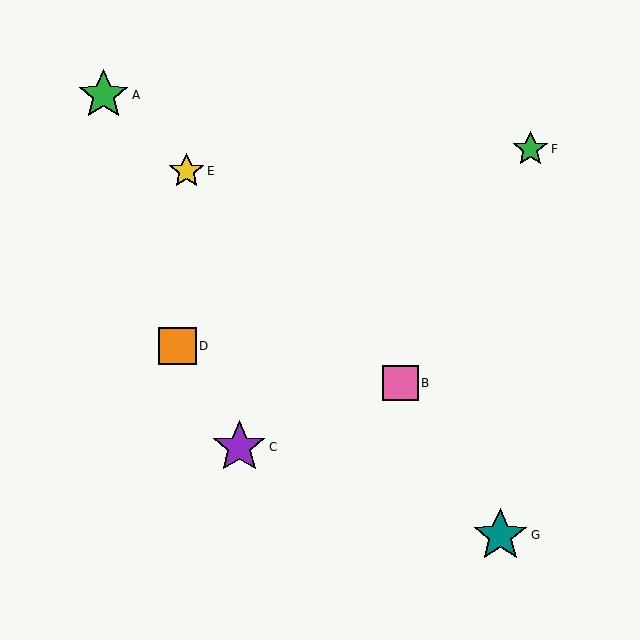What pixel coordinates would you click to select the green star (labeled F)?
Click at (530, 149) to select the green star F.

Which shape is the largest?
The teal star (labeled G) is the largest.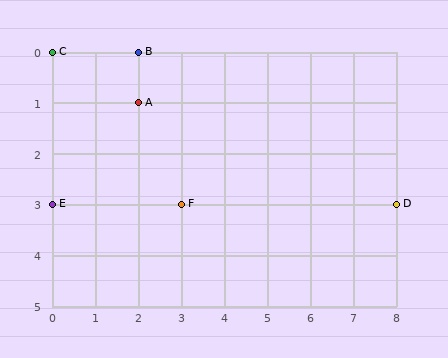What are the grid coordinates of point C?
Point C is at grid coordinates (0, 0).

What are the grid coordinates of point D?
Point D is at grid coordinates (8, 3).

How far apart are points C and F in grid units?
Points C and F are 3 columns and 3 rows apart (about 4.2 grid units diagonally).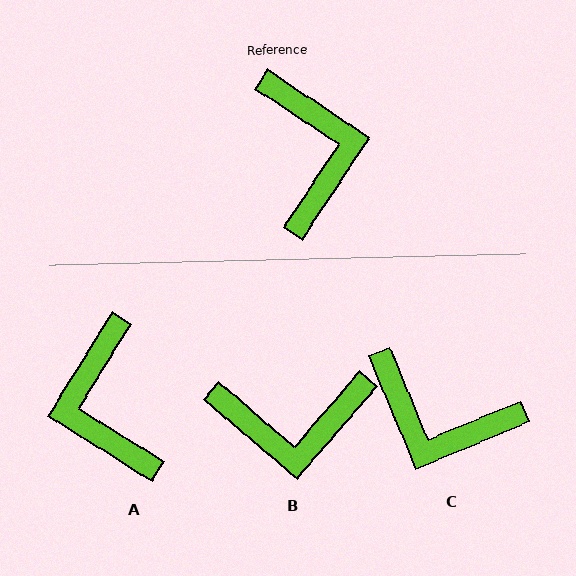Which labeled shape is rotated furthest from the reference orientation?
A, about 178 degrees away.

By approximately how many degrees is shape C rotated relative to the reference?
Approximately 124 degrees clockwise.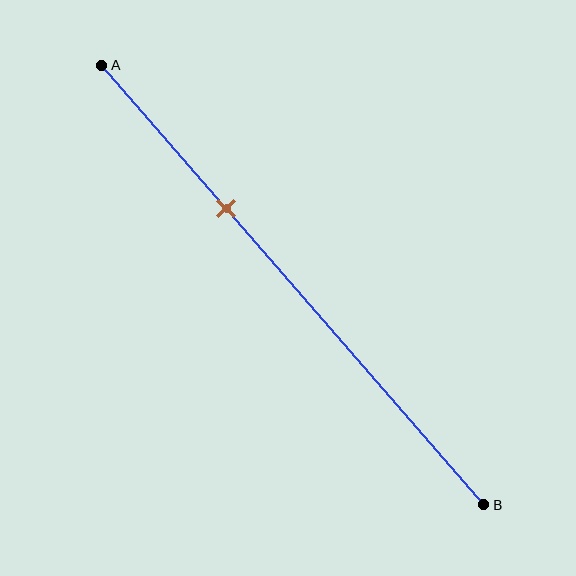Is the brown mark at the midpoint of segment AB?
No, the mark is at about 35% from A, not at the 50% midpoint.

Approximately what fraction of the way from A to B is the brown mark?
The brown mark is approximately 35% of the way from A to B.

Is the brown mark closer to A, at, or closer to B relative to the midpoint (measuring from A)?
The brown mark is closer to point A than the midpoint of segment AB.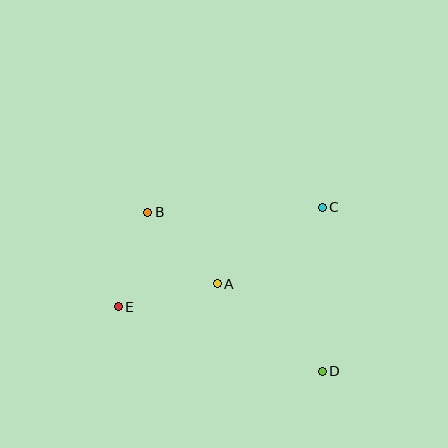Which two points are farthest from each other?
Points B and D are farthest from each other.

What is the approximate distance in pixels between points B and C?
The distance between B and C is approximately 175 pixels.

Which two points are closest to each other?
Points B and E are closest to each other.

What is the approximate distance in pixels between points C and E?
The distance between C and E is approximately 227 pixels.